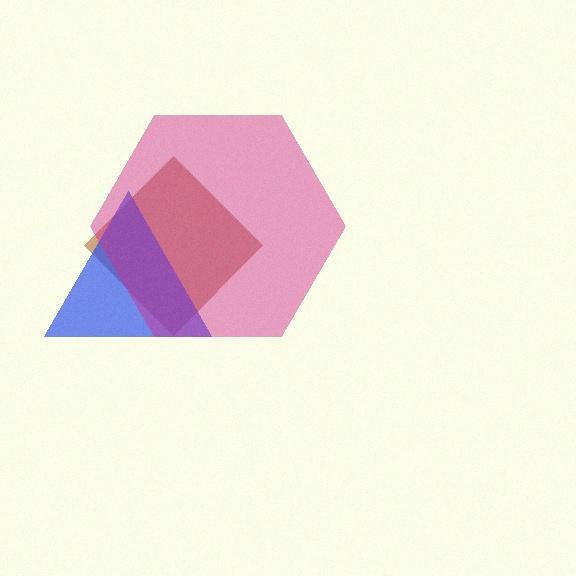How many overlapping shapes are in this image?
There are 3 overlapping shapes in the image.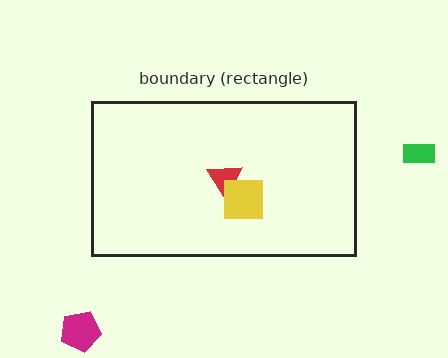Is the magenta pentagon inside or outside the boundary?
Outside.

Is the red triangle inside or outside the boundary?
Inside.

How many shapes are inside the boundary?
2 inside, 2 outside.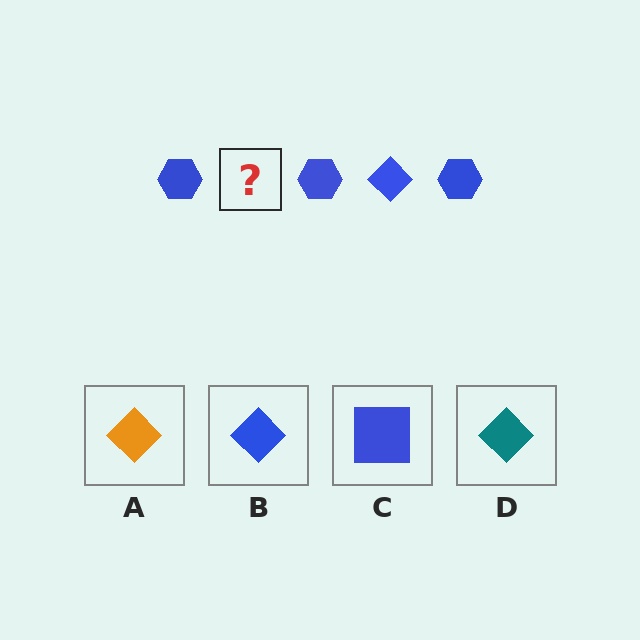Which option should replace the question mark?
Option B.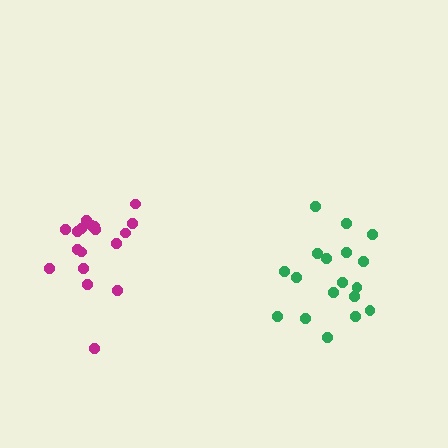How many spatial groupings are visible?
There are 2 spatial groupings.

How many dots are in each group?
Group 1: 18 dots, Group 2: 18 dots (36 total).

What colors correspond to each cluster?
The clusters are colored: magenta, green.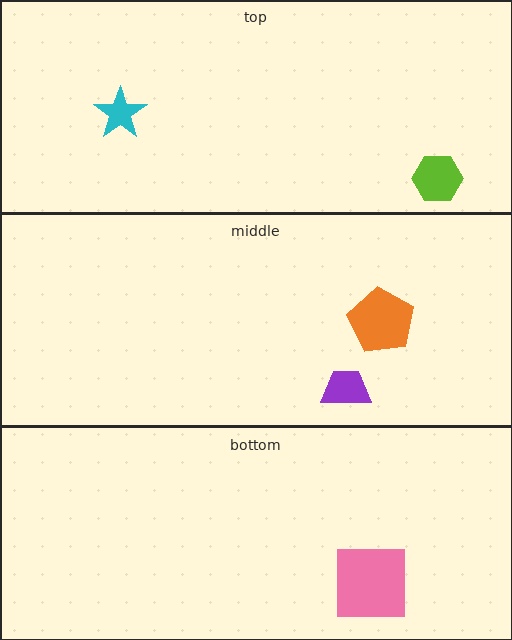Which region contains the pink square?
The bottom region.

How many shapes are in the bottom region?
1.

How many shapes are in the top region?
2.